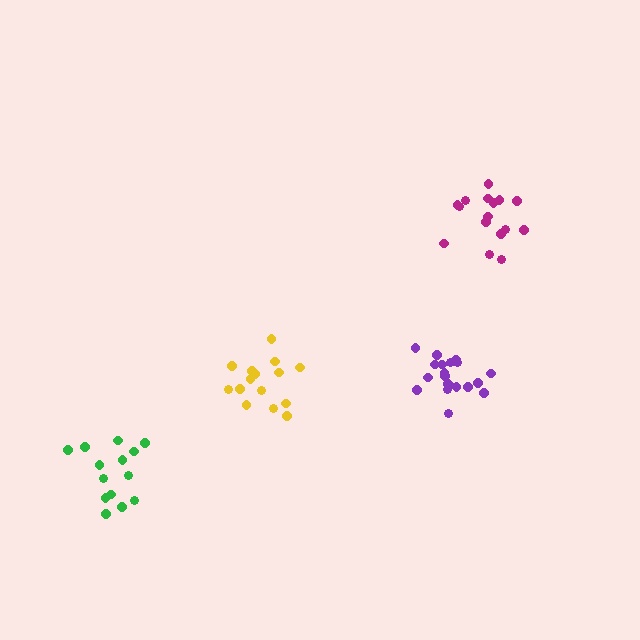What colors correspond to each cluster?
The clusters are colored: green, magenta, purple, yellow.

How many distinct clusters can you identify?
There are 4 distinct clusters.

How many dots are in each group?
Group 1: 14 dots, Group 2: 16 dots, Group 3: 20 dots, Group 4: 15 dots (65 total).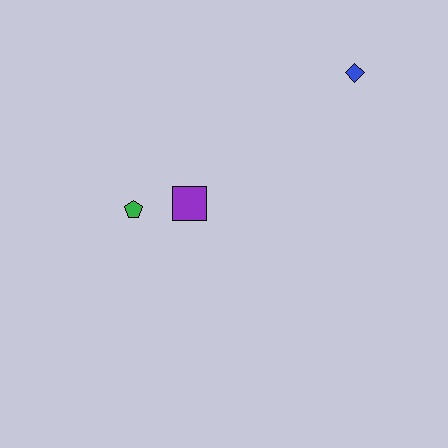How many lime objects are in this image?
There are no lime objects.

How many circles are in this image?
There are no circles.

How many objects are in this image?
There are 3 objects.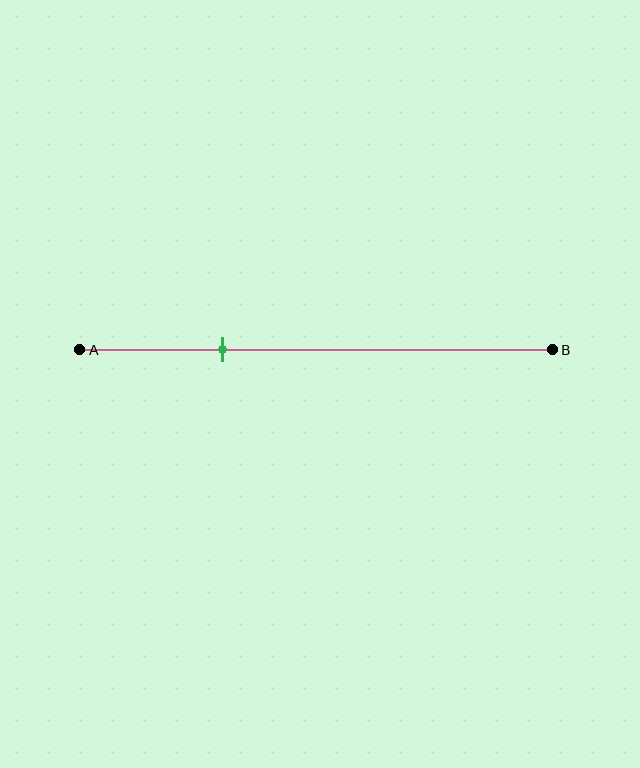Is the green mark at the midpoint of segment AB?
No, the mark is at about 30% from A, not at the 50% midpoint.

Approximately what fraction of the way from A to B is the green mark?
The green mark is approximately 30% of the way from A to B.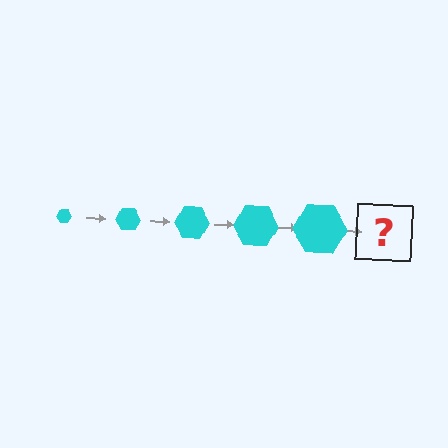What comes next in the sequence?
The next element should be a cyan hexagon, larger than the previous one.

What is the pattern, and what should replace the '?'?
The pattern is that the hexagon gets progressively larger each step. The '?' should be a cyan hexagon, larger than the previous one.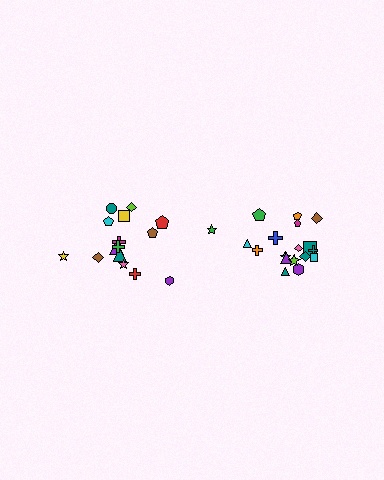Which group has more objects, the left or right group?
The right group.